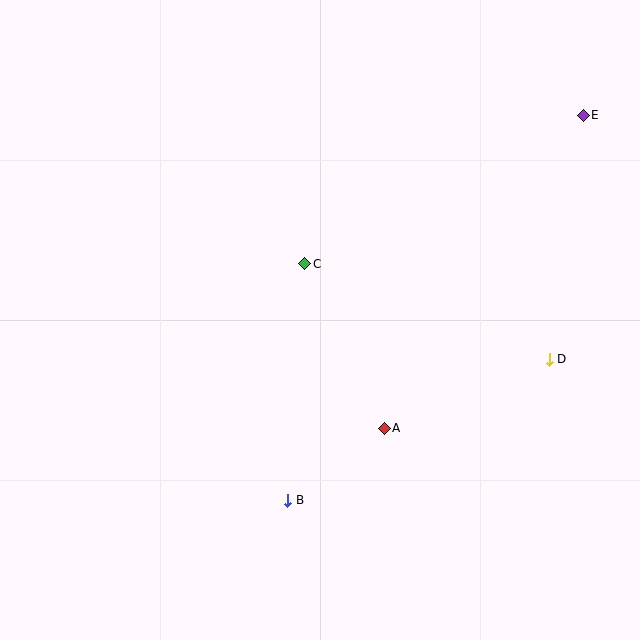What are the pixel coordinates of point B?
Point B is at (288, 500).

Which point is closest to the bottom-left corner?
Point B is closest to the bottom-left corner.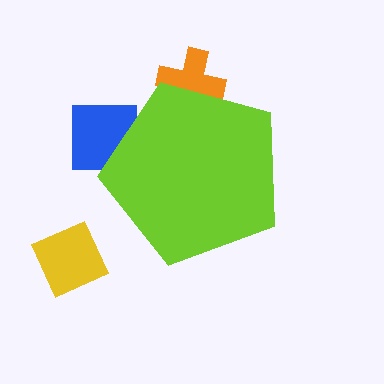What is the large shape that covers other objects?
A lime pentagon.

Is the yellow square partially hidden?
No, the yellow square is fully visible.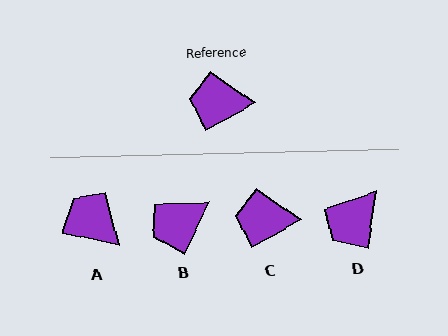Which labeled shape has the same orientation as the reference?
C.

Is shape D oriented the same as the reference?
No, it is off by about 53 degrees.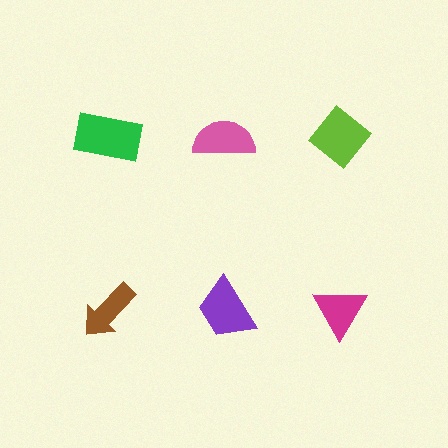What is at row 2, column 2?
A purple trapezoid.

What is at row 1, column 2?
A pink semicircle.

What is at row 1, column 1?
A green rectangle.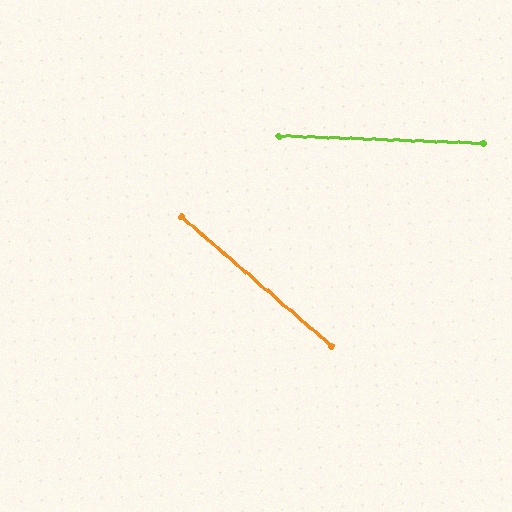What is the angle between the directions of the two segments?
Approximately 39 degrees.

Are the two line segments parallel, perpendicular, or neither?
Neither parallel nor perpendicular — they differ by about 39°.